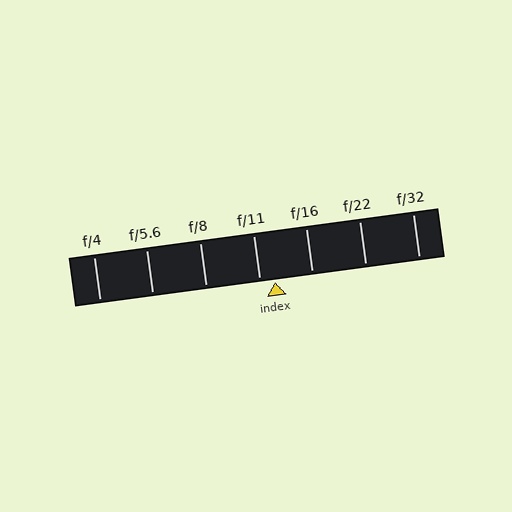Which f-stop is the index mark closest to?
The index mark is closest to f/11.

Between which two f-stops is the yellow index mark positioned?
The index mark is between f/11 and f/16.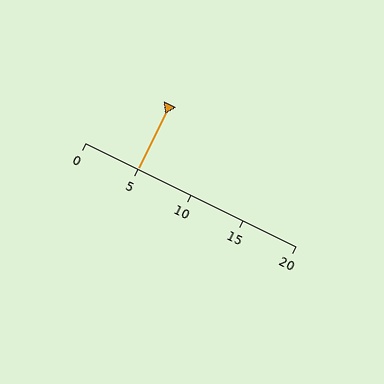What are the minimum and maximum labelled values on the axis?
The axis runs from 0 to 20.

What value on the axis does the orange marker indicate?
The marker indicates approximately 5.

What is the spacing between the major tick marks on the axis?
The major ticks are spaced 5 apart.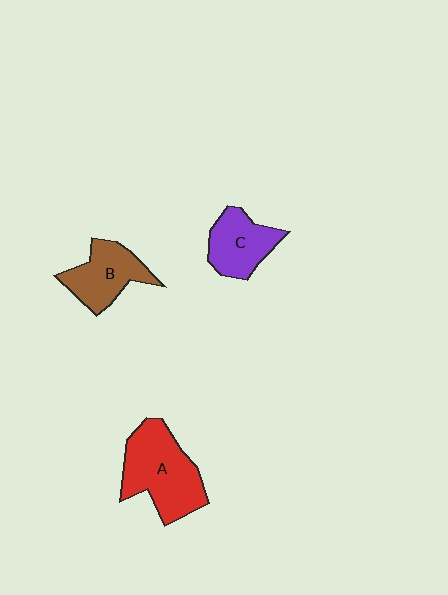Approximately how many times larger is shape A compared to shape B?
Approximately 1.5 times.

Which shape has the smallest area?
Shape C (purple).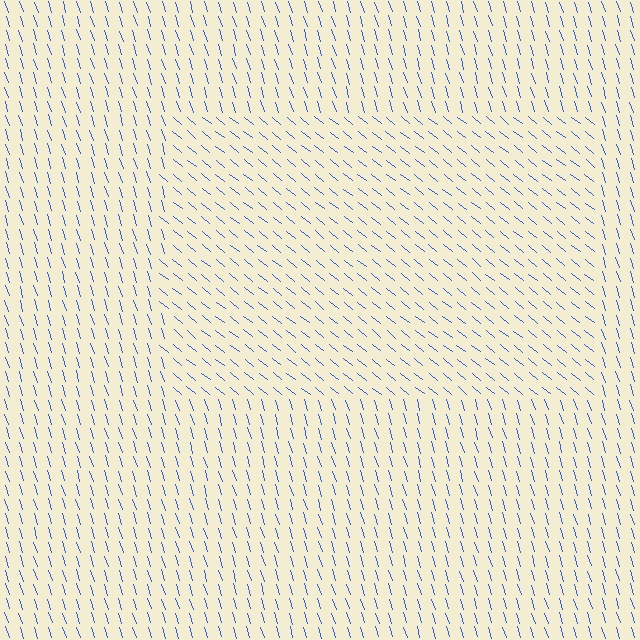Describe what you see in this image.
The image is filled with small blue line segments. A rectangle region in the image has lines oriented differently from the surrounding lines, creating a visible texture boundary.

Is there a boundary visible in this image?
Yes, there is a texture boundary formed by a change in line orientation.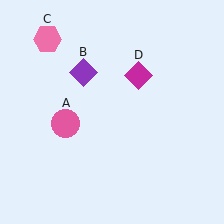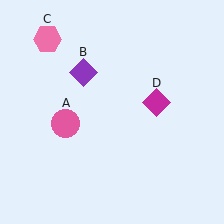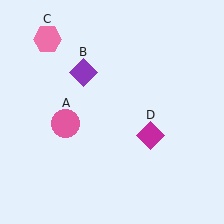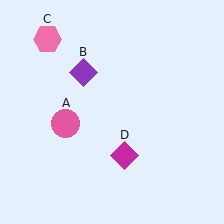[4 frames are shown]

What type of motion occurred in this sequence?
The magenta diamond (object D) rotated clockwise around the center of the scene.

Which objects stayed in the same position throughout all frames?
Pink circle (object A) and purple diamond (object B) and pink hexagon (object C) remained stationary.